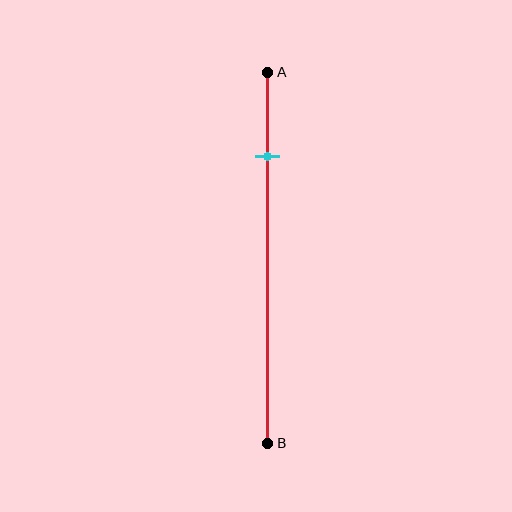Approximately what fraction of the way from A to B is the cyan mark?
The cyan mark is approximately 25% of the way from A to B.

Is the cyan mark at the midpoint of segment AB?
No, the mark is at about 25% from A, not at the 50% midpoint.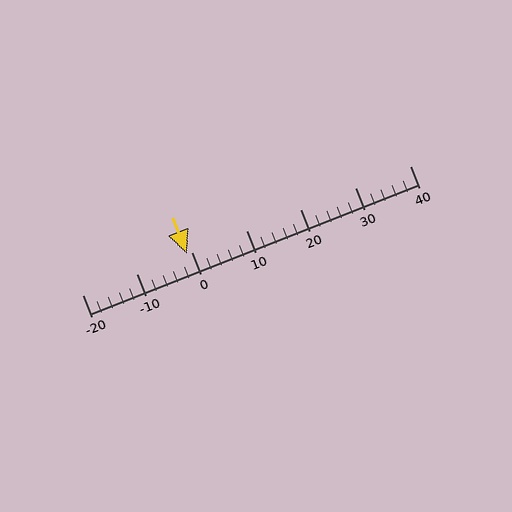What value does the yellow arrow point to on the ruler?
The yellow arrow points to approximately -1.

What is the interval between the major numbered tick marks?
The major tick marks are spaced 10 units apart.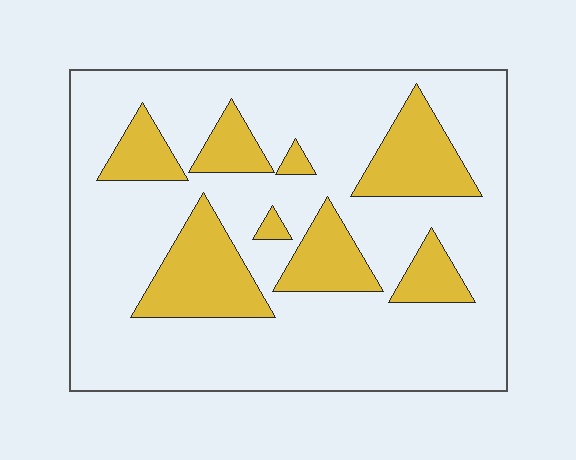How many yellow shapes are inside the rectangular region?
8.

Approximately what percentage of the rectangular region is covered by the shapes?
Approximately 25%.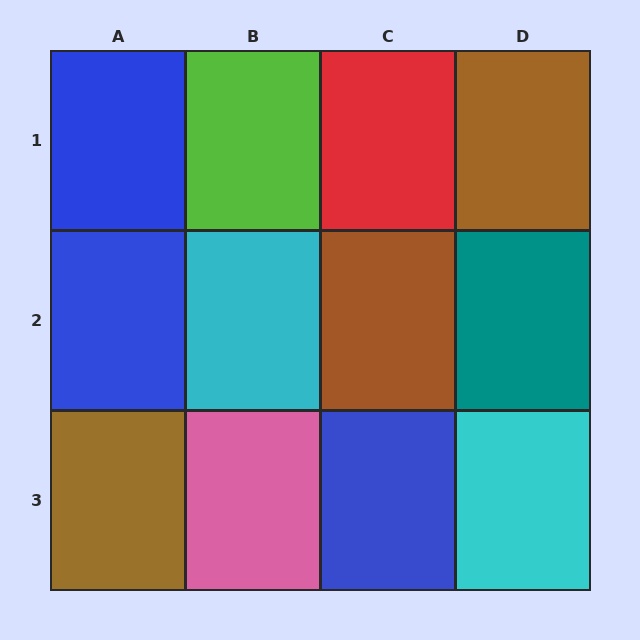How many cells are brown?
3 cells are brown.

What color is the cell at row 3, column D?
Cyan.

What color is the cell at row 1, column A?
Blue.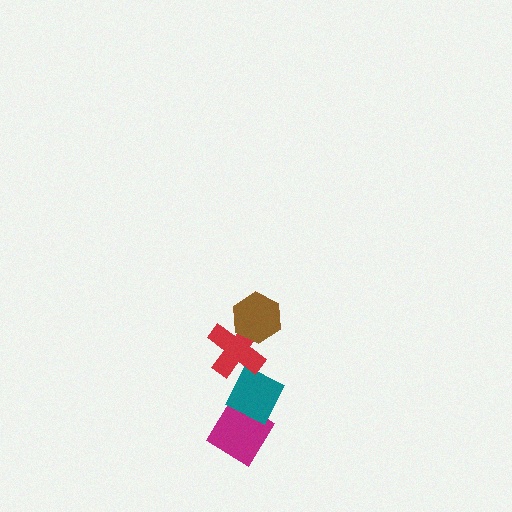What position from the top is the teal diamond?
The teal diamond is 3rd from the top.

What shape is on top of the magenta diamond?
The teal diamond is on top of the magenta diamond.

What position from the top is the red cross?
The red cross is 2nd from the top.